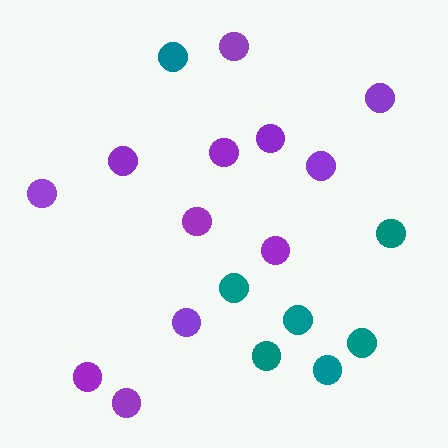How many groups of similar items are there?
There are 2 groups: one group of teal circles (7) and one group of purple circles (12).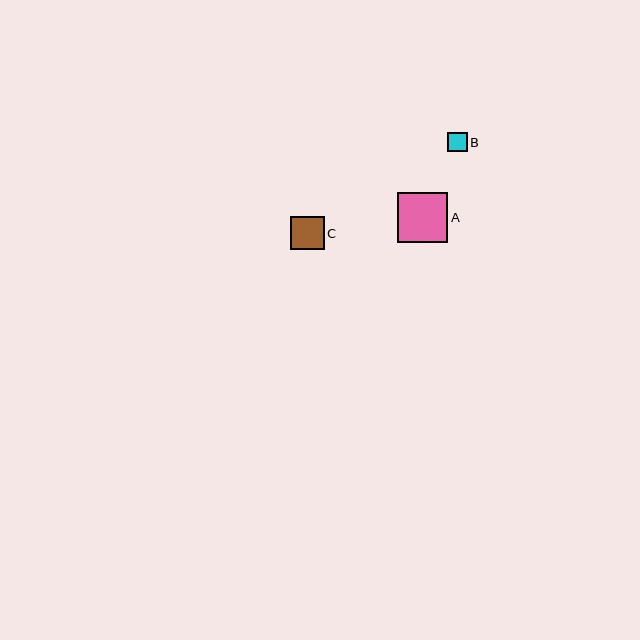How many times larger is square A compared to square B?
Square A is approximately 2.6 times the size of square B.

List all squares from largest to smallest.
From largest to smallest: A, C, B.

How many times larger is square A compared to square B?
Square A is approximately 2.6 times the size of square B.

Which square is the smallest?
Square B is the smallest with a size of approximately 19 pixels.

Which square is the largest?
Square A is the largest with a size of approximately 50 pixels.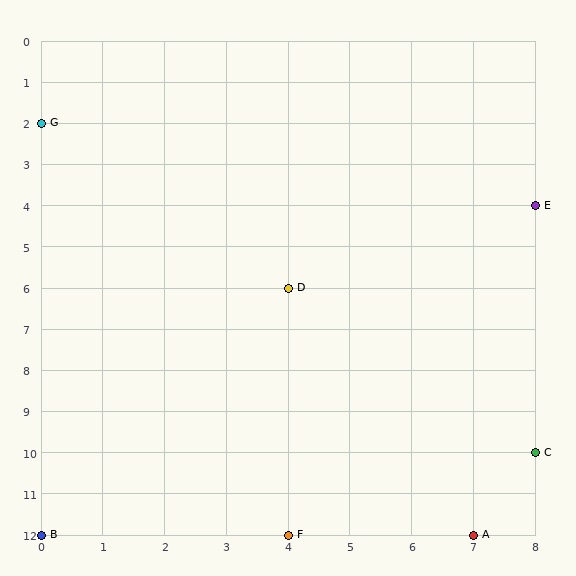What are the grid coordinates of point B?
Point B is at grid coordinates (0, 12).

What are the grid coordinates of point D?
Point D is at grid coordinates (4, 6).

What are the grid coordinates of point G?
Point G is at grid coordinates (0, 2).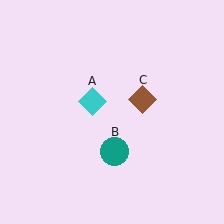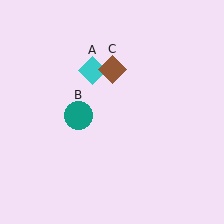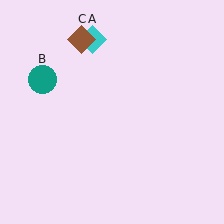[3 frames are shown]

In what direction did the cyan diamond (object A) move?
The cyan diamond (object A) moved up.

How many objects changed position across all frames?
3 objects changed position: cyan diamond (object A), teal circle (object B), brown diamond (object C).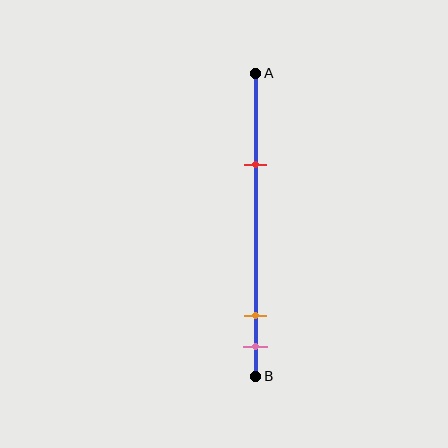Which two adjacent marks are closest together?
The orange and pink marks are the closest adjacent pair.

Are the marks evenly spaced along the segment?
No, the marks are not evenly spaced.